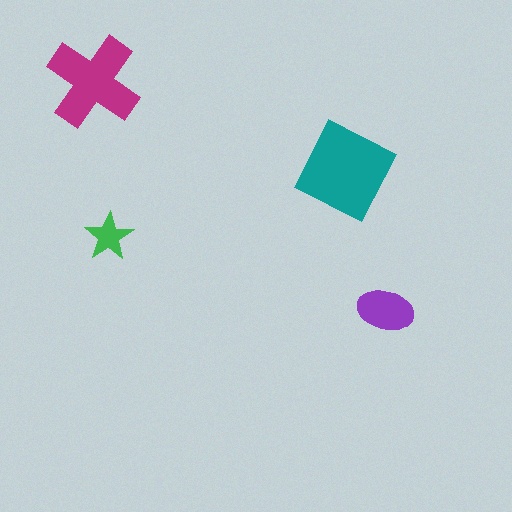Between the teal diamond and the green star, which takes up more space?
The teal diamond.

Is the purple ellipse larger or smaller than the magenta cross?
Smaller.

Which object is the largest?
The teal diamond.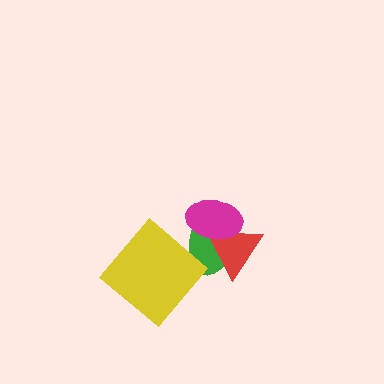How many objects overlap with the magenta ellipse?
2 objects overlap with the magenta ellipse.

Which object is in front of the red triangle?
The magenta ellipse is in front of the red triangle.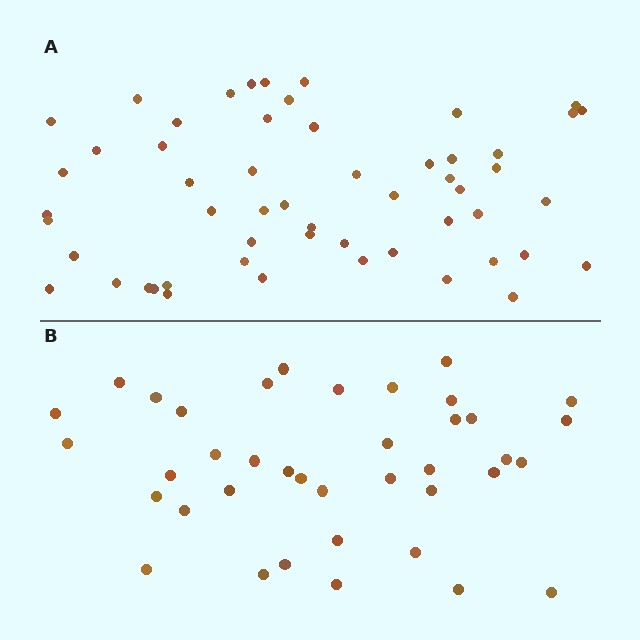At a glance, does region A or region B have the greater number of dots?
Region A (the top region) has more dots.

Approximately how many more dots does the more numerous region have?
Region A has approximately 15 more dots than region B.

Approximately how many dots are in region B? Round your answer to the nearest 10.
About 40 dots. (The exact count is 39, which rounds to 40.)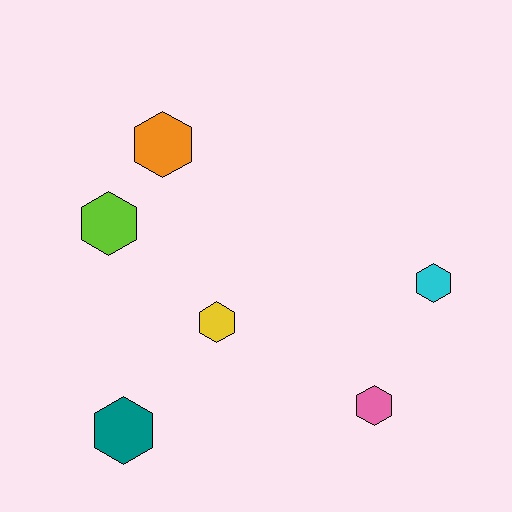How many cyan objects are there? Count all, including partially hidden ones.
There is 1 cyan object.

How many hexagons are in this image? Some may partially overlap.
There are 6 hexagons.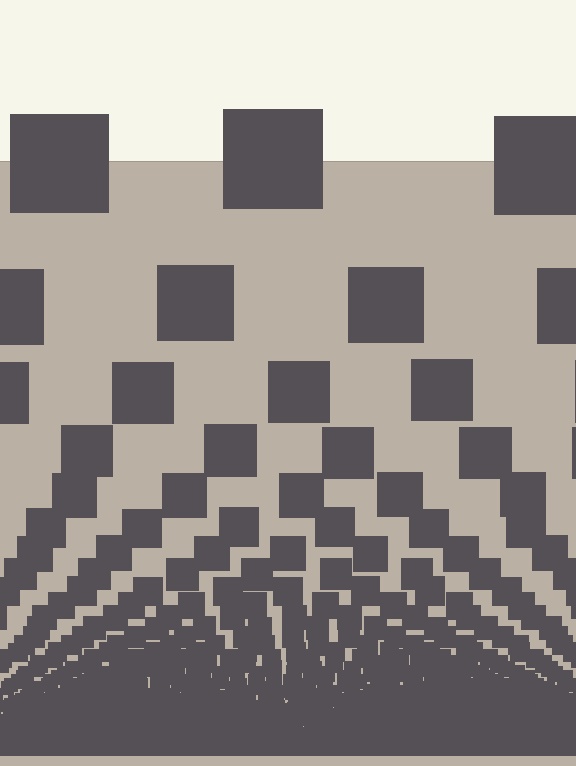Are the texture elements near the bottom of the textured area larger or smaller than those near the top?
Smaller. The gradient is inverted — elements near the bottom are smaller and denser.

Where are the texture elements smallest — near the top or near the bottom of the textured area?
Near the bottom.